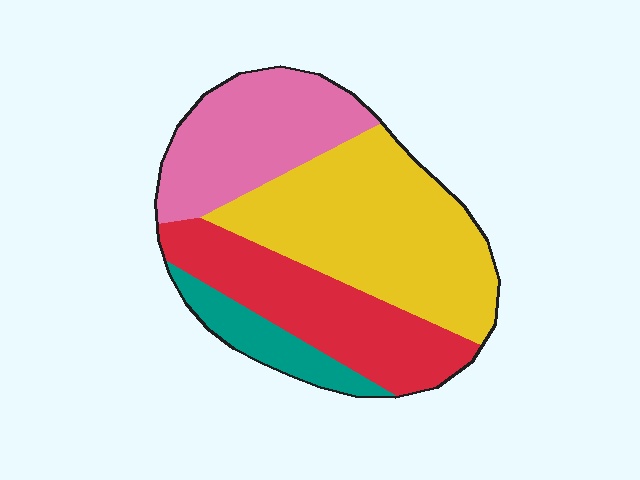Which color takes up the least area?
Teal, at roughly 10%.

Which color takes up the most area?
Yellow, at roughly 40%.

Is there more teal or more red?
Red.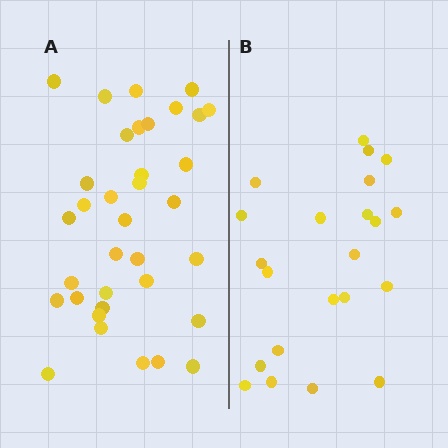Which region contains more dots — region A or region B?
Region A (the left region) has more dots.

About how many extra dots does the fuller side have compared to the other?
Region A has approximately 15 more dots than region B.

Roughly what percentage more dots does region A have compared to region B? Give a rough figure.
About 60% more.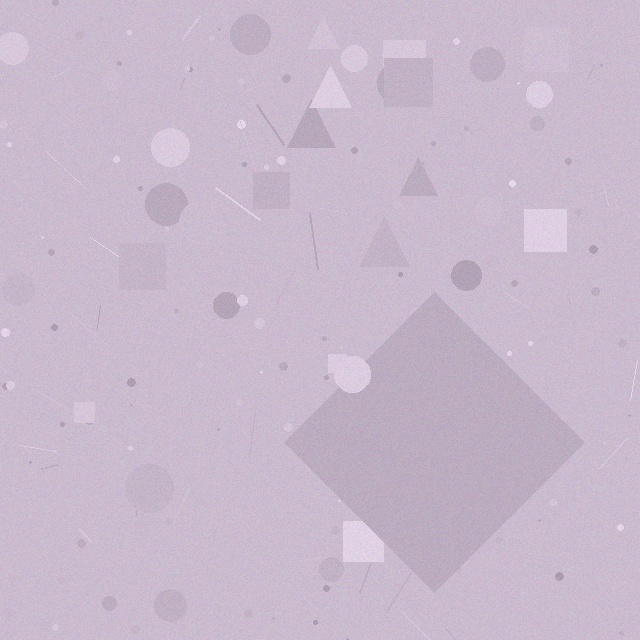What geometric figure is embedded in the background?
A diamond is embedded in the background.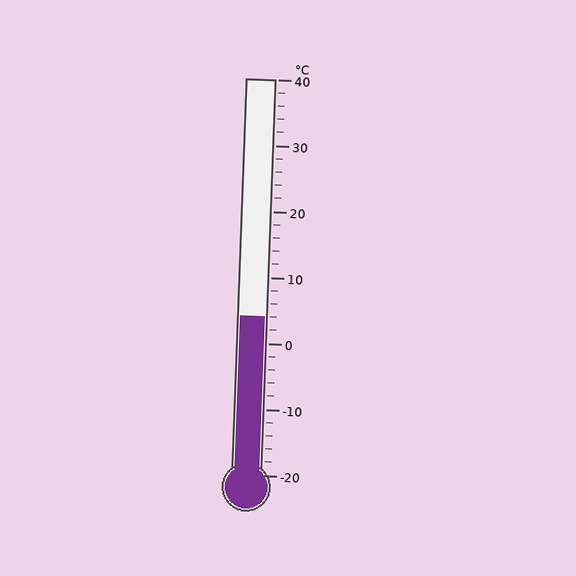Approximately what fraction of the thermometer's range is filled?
The thermometer is filled to approximately 40% of its range.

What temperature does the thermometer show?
The thermometer shows approximately 4°C.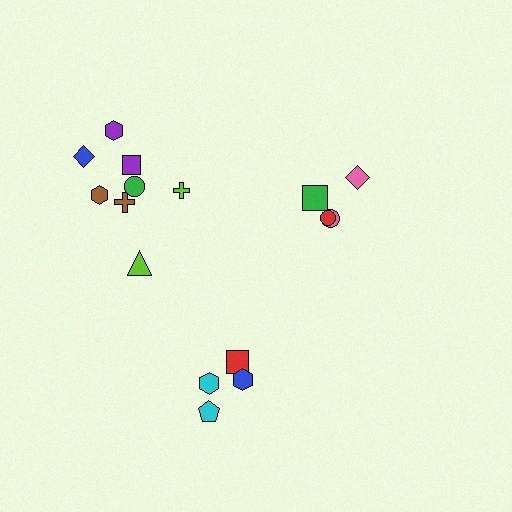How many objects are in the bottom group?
There are 4 objects.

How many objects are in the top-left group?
There are 8 objects.